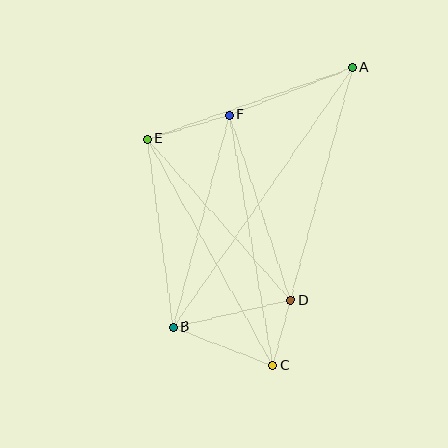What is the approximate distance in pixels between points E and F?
The distance between E and F is approximately 86 pixels.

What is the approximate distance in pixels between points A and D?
The distance between A and D is approximately 241 pixels.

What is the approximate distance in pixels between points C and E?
The distance between C and E is approximately 259 pixels.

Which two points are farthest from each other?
Points A and B are farthest from each other.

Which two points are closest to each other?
Points C and D are closest to each other.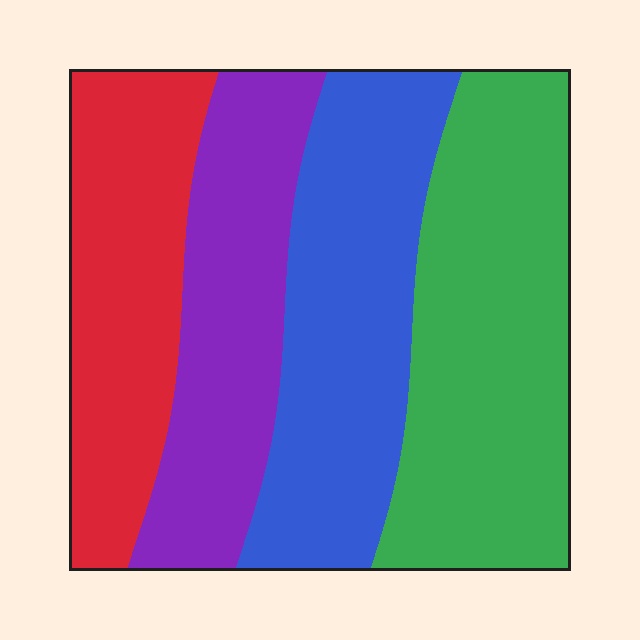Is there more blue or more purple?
Blue.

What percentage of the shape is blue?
Blue covers about 25% of the shape.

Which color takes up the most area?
Green, at roughly 30%.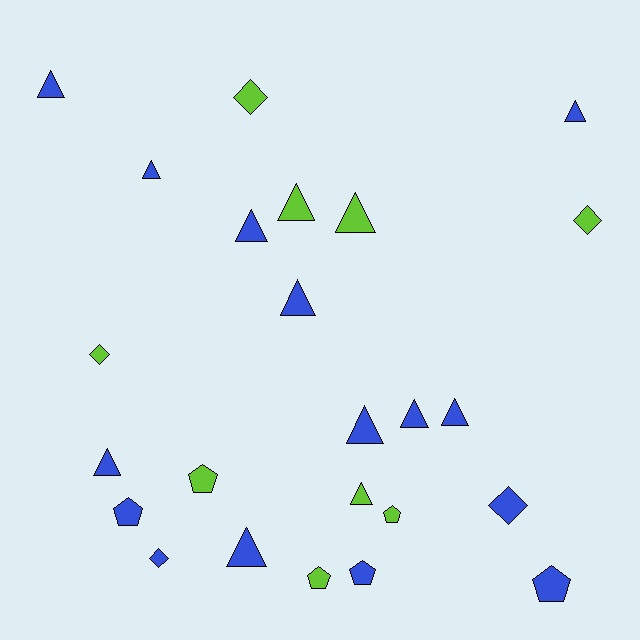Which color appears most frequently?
Blue, with 15 objects.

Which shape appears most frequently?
Triangle, with 13 objects.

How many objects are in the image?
There are 24 objects.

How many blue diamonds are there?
There are 2 blue diamonds.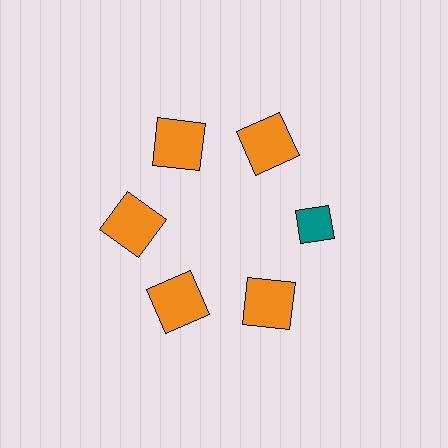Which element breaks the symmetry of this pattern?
The teal diamond at roughly the 3 o'clock position breaks the symmetry. All other shapes are orange squares.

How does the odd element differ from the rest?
It differs in both color (teal instead of orange) and shape (diamond instead of square).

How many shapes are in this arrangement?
There are 6 shapes arranged in a ring pattern.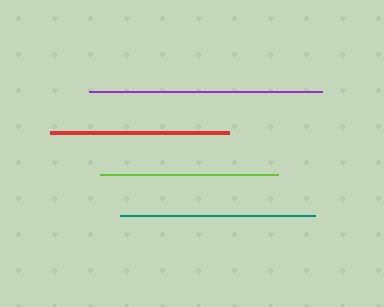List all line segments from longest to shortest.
From longest to shortest: purple, teal, red, lime.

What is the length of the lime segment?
The lime segment is approximately 179 pixels long.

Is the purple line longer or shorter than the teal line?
The purple line is longer than the teal line.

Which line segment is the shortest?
The lime line is the shortest at approximately 179 pixels.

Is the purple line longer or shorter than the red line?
The purple line is longer than the red line.